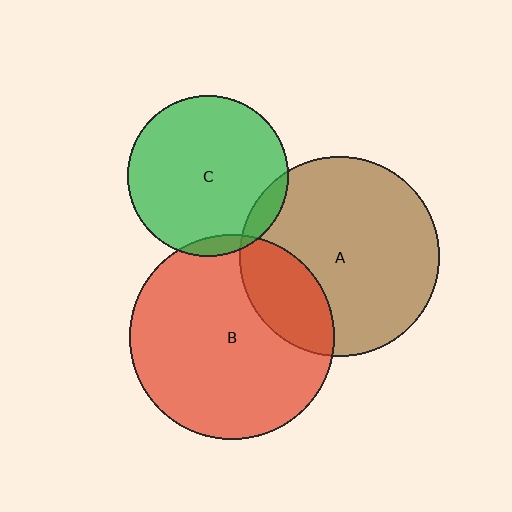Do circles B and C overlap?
Yes.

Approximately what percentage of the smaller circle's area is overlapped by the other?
Approximately 5%.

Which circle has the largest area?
Circle B (red).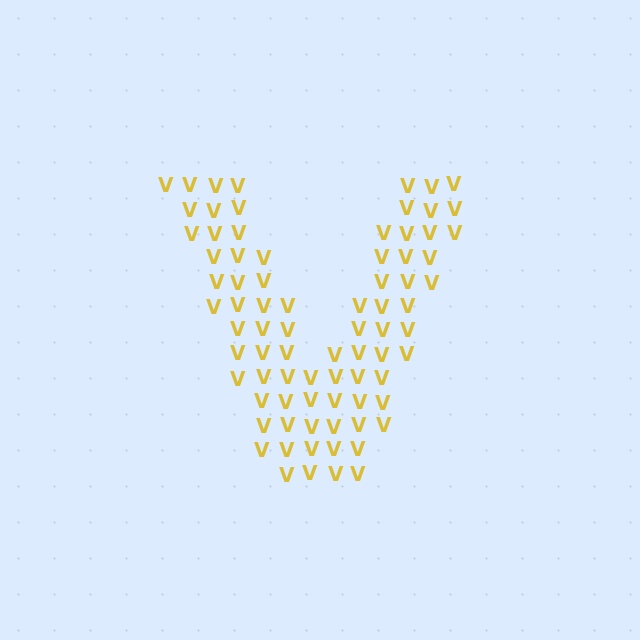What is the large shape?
The large shape is the letter V.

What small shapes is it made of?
It is made of small letter V's.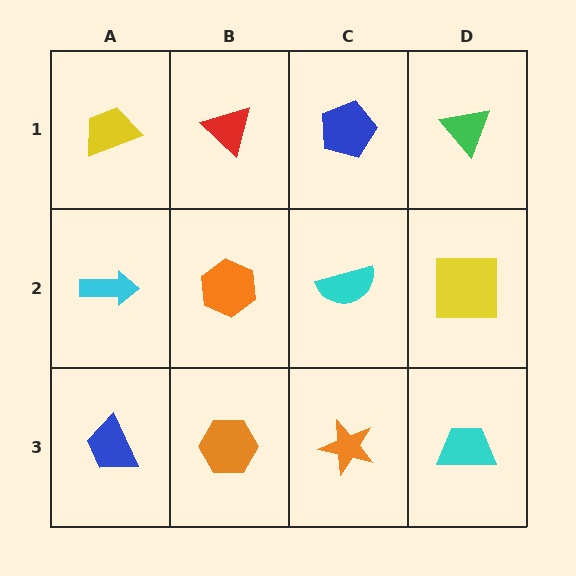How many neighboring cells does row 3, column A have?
2.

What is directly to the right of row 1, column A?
A red triangle.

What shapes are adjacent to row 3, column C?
A cyan semicircle (row 2, column C), an orange hexagon (row 3, column B), a cyan trapezoid (row 3, column D).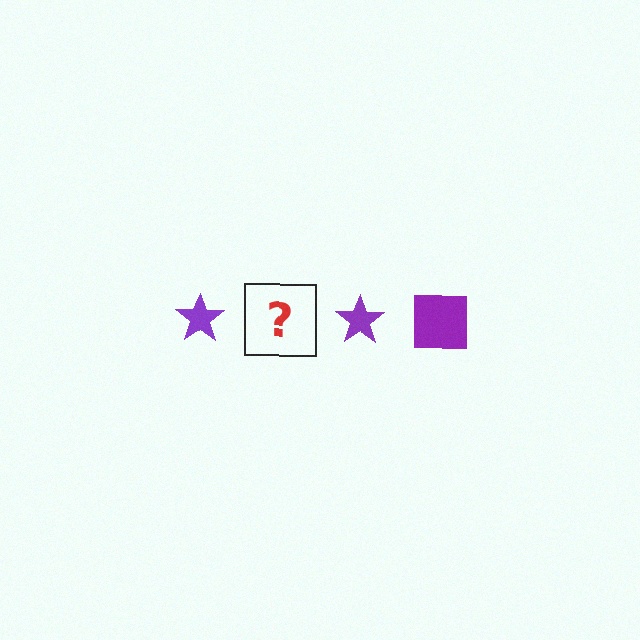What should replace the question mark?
The question mark should be replaced with a purple square.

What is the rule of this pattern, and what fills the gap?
The rule is that the pattern cycles through star, square shapes in purple. The gap should be filled with a purple square.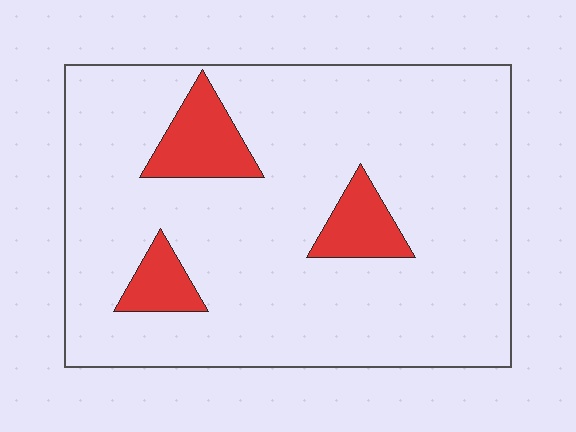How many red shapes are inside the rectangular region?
3.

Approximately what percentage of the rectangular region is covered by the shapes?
Approximately 10%.